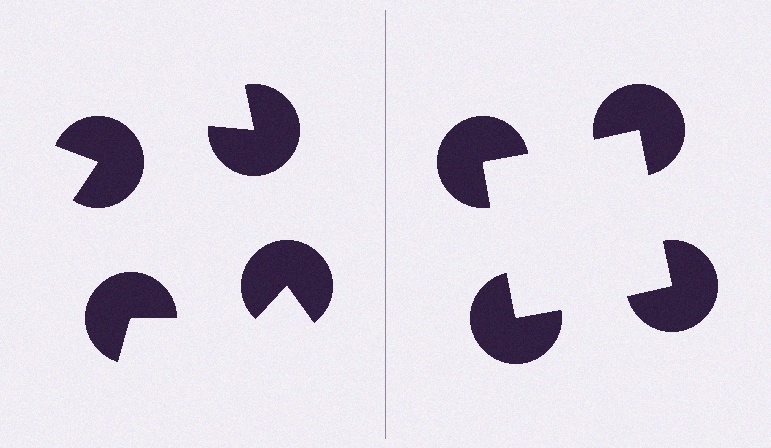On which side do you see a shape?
An illusory square appears on the right side. On the left side the wedge cuts are rotated, so no coherent shape forms.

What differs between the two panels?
The pac-man discs are positioned identically on both sides; only the wedge orientations differ. On the right they align to a square; on the left they are misaligned.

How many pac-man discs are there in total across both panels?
8 — 4 on each side.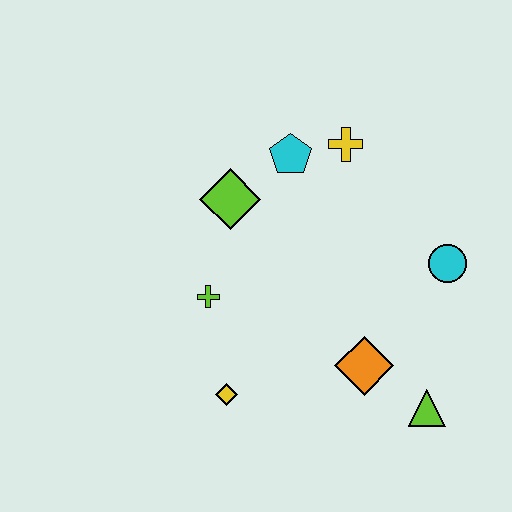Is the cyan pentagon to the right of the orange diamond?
No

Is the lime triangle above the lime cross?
No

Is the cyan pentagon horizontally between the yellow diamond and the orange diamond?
Yes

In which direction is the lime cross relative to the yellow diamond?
The lime cross is above the yellow diamond.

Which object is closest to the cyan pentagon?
The yellow cross is closest to the cyan pentagon.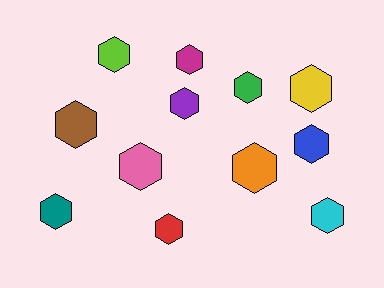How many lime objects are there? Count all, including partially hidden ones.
There is 1 lime object.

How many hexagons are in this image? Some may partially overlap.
There are 12 hexagons.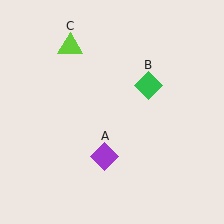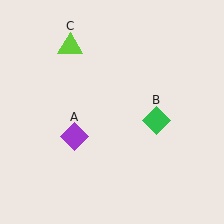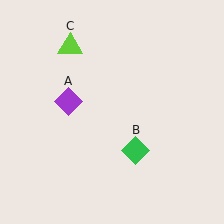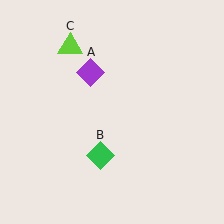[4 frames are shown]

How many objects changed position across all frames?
2 objects changed position: purple diamond (object A), green diamond (object B).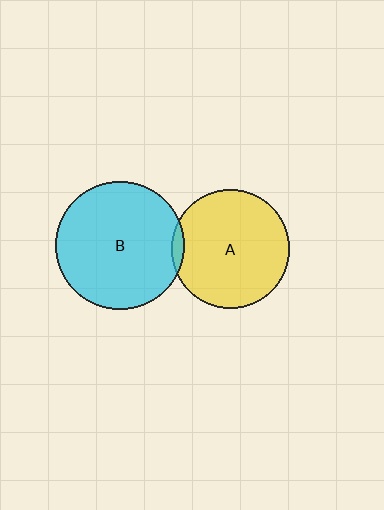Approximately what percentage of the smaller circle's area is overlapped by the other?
Approximately 5%.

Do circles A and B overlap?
Yes.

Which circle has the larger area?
Circle B (cyan).